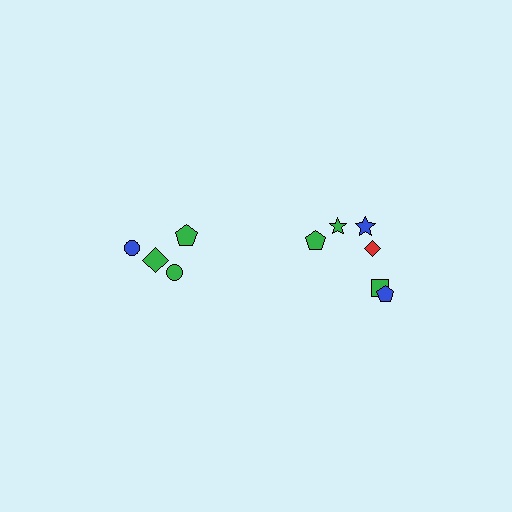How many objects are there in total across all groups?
There are 10 objects.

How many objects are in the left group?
There are 4 objects.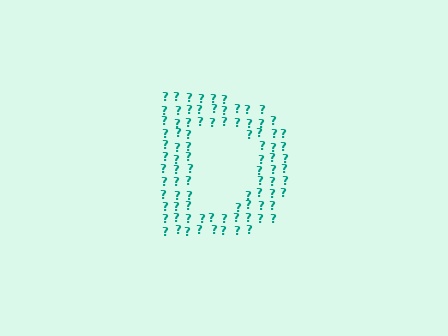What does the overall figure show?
The overall figure shows the letter D.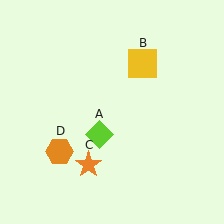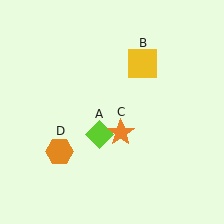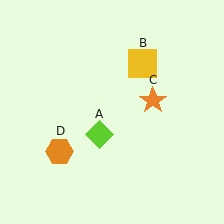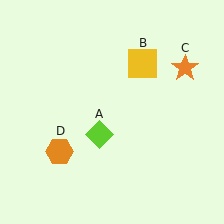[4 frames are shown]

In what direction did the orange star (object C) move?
The orange star (object C) moved up and to the right.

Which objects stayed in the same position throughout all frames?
Lime diamond (object A) and yellow square (object B) and orange hexagon (object D) remained stationary.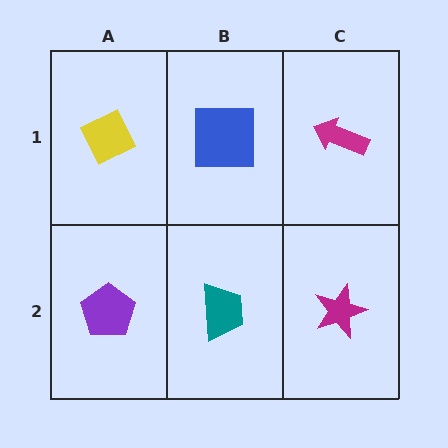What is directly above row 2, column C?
A magenta arrow.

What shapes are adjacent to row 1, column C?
A magenta star (row 2, column C), a blue square (row 1, column B).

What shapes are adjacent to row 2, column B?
A blue square (row 1, column B), a purple pentagon (row 2, column A), a magenta star (row 2, column C).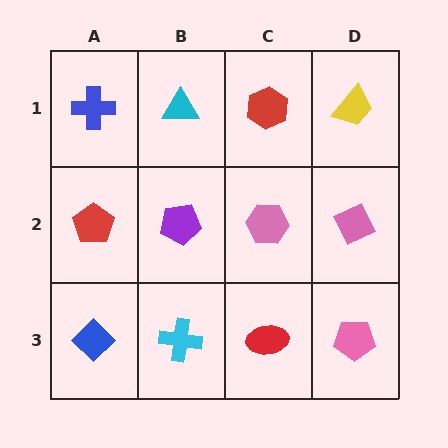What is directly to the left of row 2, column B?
A red pentagon.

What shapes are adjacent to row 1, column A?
A red pentagon (row 2, column A), a cyan triangle (row 1, column B).